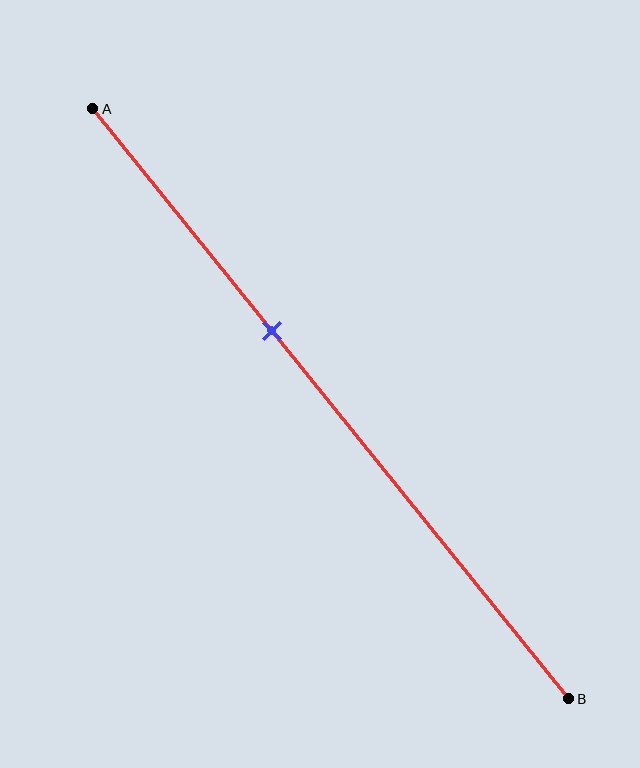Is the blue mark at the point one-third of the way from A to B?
No, the mark is at about 40% from A, not at the 33% one-third point.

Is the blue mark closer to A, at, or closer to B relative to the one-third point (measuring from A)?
The blue mark is closer to point B than the one-third point of segment AB.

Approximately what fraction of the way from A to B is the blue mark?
The blue mark is approximately 40% of the way from A to B.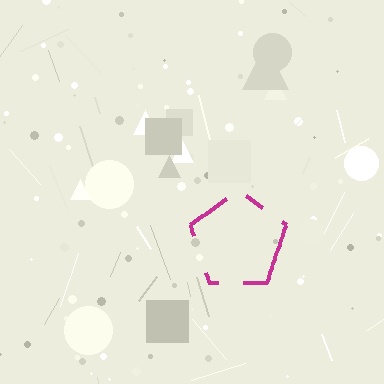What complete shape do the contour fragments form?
The contour fragments form a pentagon.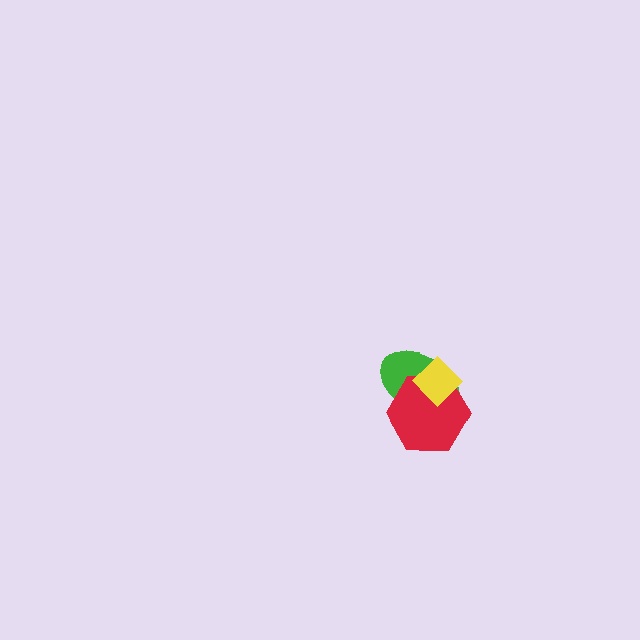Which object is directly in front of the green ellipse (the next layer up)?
The red hexagon is directly in front of the green ellipse.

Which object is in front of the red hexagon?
The yellow diamond is in front of the red hexagon.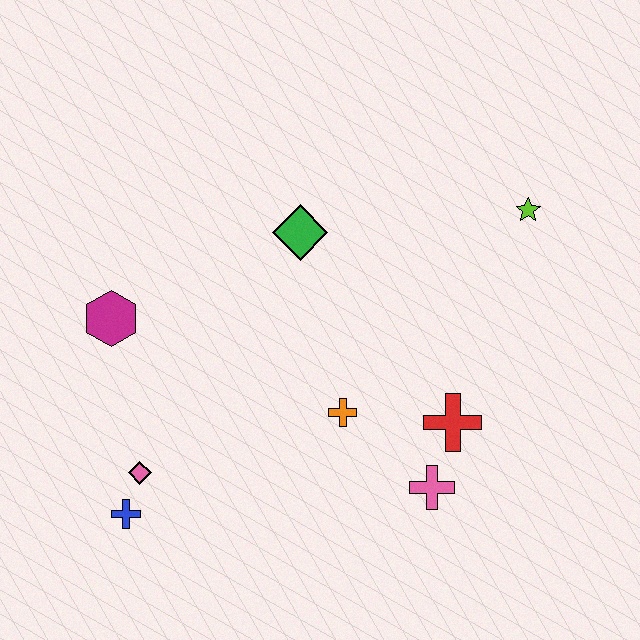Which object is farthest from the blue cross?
The lime star is farthest from the blue cross.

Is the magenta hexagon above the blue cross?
Yes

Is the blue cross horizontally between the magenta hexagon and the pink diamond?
Yes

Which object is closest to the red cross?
The pink cross is closest to the red cross.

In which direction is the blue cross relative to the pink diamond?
The blue cross is below the pink diamond.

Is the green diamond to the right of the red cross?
No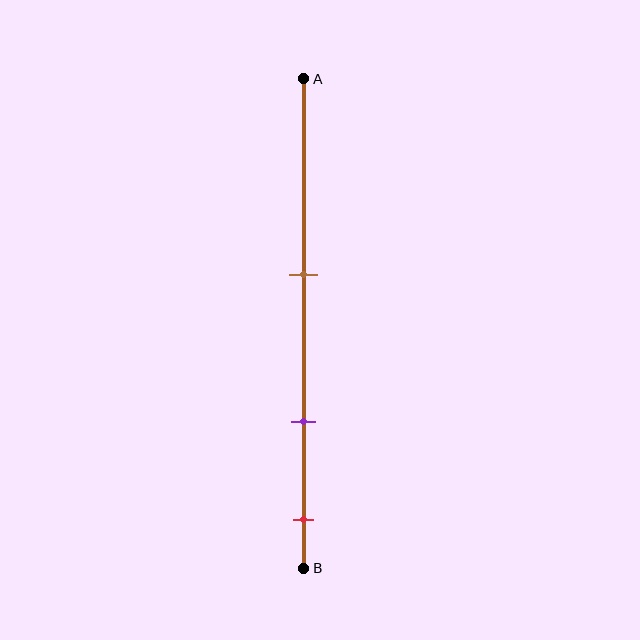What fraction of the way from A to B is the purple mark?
The purple mark is approximately 70% (0.7) of the way from A to B.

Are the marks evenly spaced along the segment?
Yes, the marks are approximately evenly spaced.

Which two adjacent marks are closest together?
The purple and red marks are the closest adjacent pair.